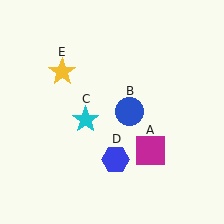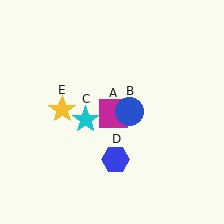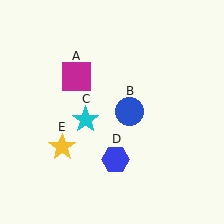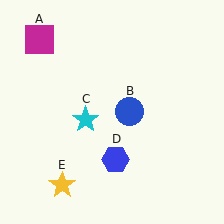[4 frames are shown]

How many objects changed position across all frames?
2 objects changed position: magenta square (object A), yellow star (object E).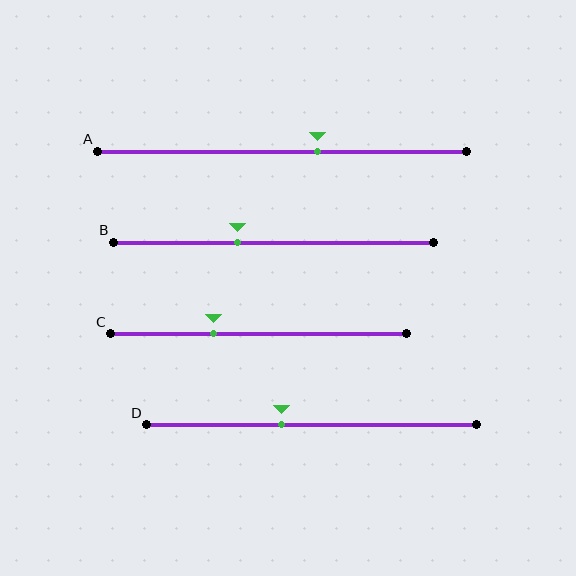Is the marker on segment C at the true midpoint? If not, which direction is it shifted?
No, the marker on segment C is shifted to the left by about 15% of the segment length.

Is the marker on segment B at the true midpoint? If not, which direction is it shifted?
No, the marker on segment B is shifted to the left by about 11% of the segment length.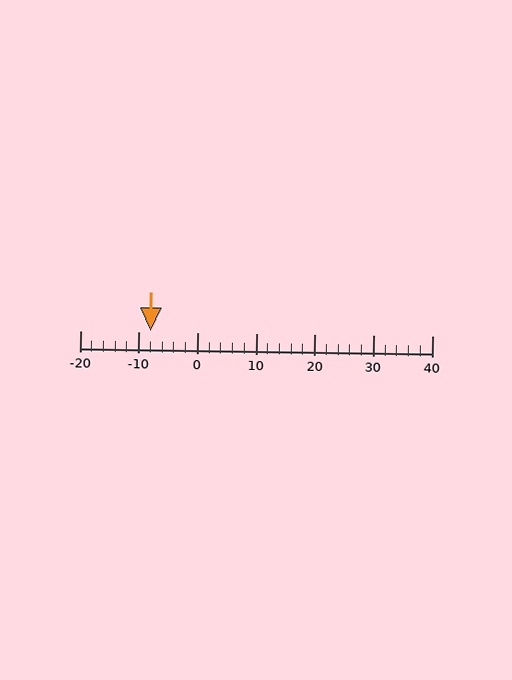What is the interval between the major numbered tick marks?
The major tick marks are spaced 10 units apart.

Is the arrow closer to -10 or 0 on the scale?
The arrow is closer to -10.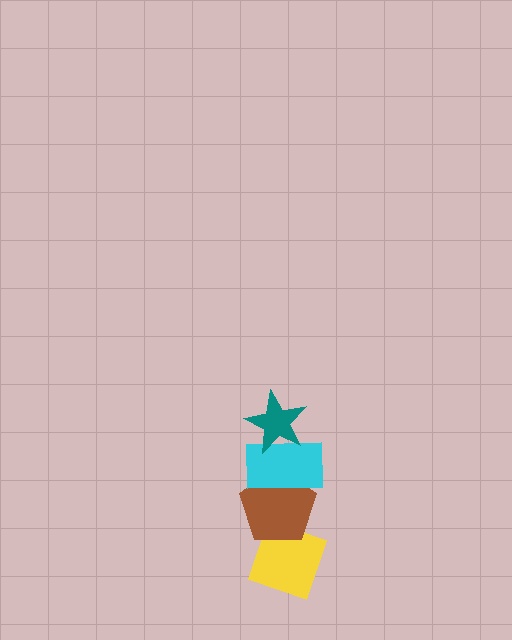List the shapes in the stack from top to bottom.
From top to bottom: the teal star, the cyan rectangle, the brown pentagon, the yellow diamond.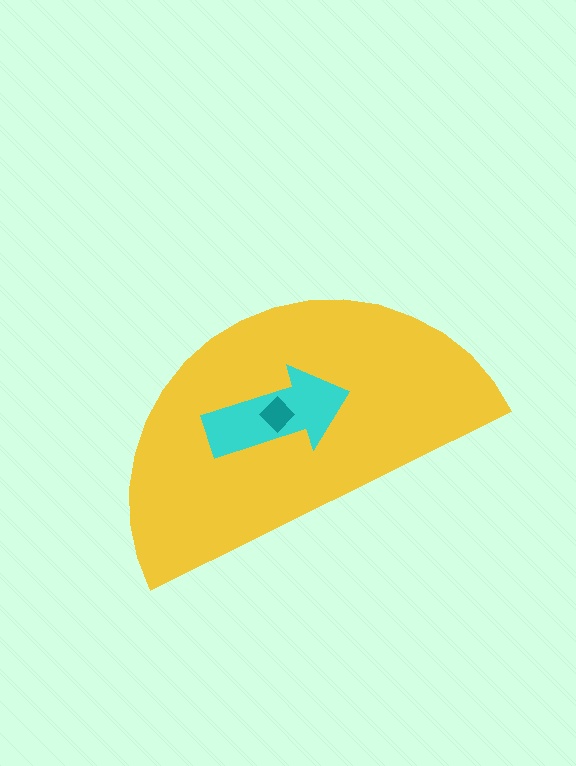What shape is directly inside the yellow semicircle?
The cyan arrow.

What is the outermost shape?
The yellow semicircle.